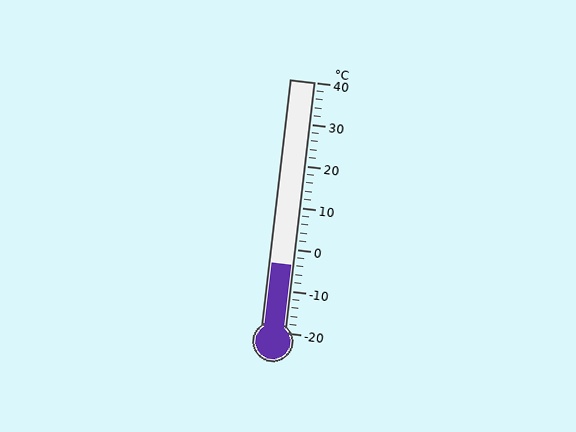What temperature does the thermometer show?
The thermometer shows approximately -4°C.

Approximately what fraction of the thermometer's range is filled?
The thermometer is filled to approximately 25% of its range.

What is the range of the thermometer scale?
The thermometer scale ranges from -20°C to 40°C.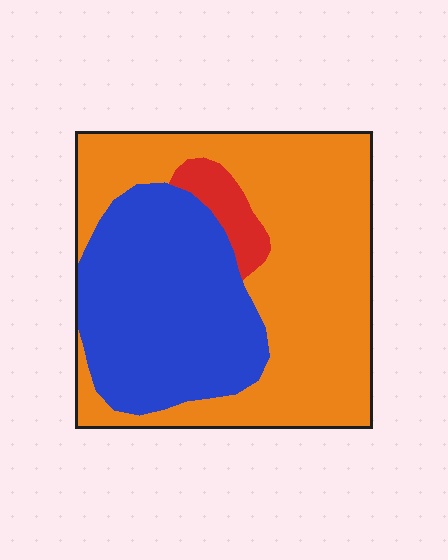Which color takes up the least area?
Red, at roughly 5%.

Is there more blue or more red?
Blue.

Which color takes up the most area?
Orange, at roughly 55%.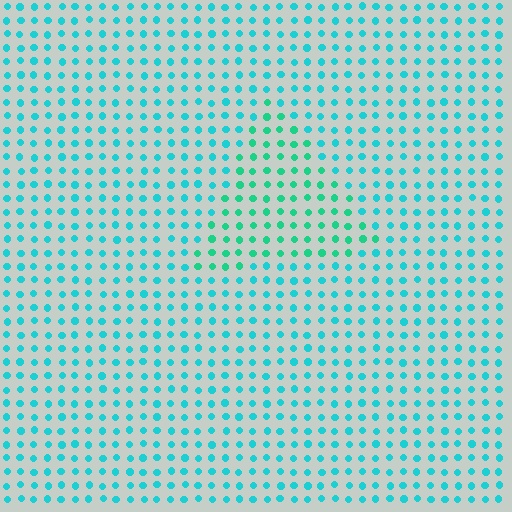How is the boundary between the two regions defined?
The boundary is defined purely by a slight shift in hue (about 26 degrees). Spacing, size, and orientation are identical on both sides.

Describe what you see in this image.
The image is filled with small cyan elements in a uniform arrangement. A triangle-shaped region is visible where the elements are tinted to a slightly different hue, forming a subtle color boundary.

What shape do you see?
I see a triangle.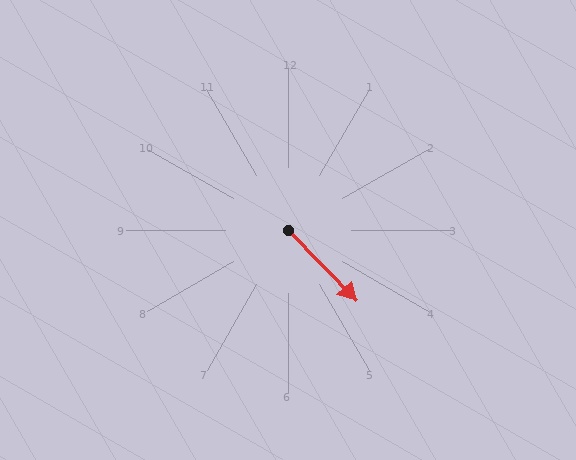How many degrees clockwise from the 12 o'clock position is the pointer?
Approximately 136 degrees.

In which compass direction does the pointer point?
Southeast.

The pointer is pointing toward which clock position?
Roughly 5 o'clock.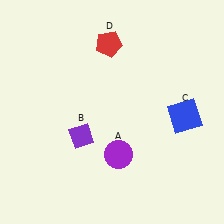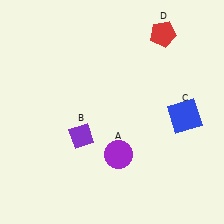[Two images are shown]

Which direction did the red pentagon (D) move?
The red pentagon (D) moved right.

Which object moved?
The red pentagon (D) moved right.